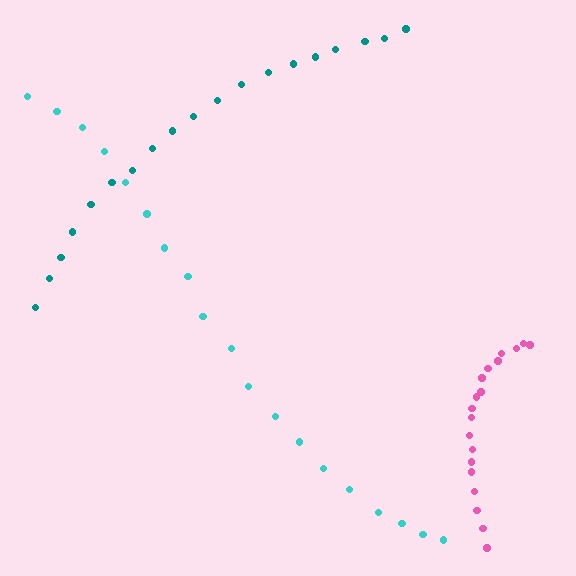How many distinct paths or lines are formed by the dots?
There are 3 distinct paths.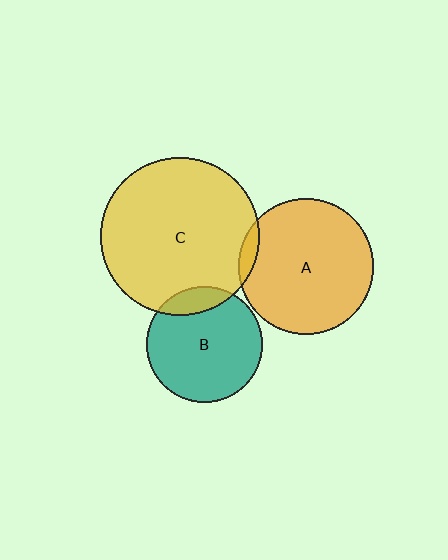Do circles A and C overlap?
Yes.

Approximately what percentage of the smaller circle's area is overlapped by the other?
Approximately 5%.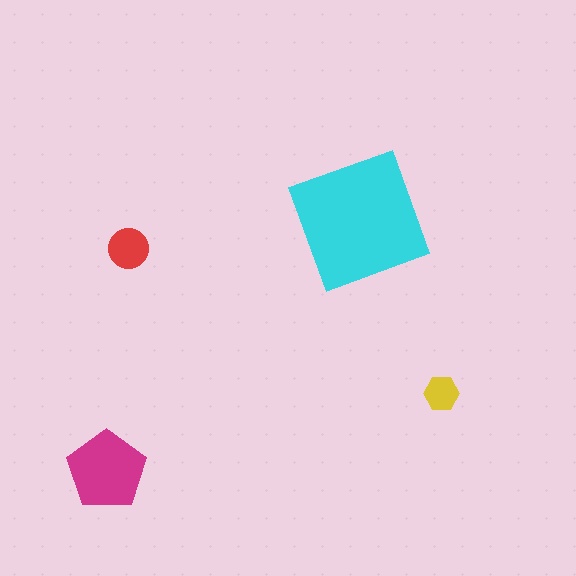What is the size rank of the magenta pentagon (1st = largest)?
2nd.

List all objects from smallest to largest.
The yellow hexagon, the red circle, the magenta pentagon, the cyan square.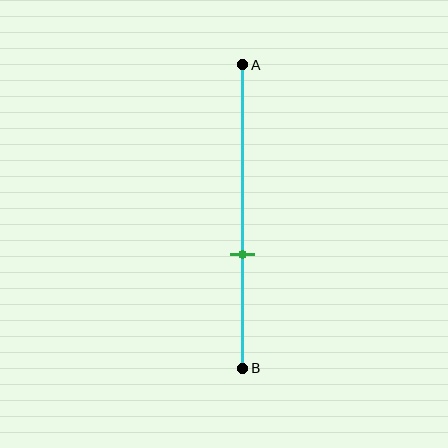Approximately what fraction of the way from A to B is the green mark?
The green mark is approximately 65% of the way from A to B.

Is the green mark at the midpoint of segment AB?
No, the mark is at about 65% from A, not at the 50% midpoint.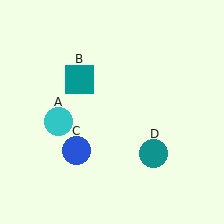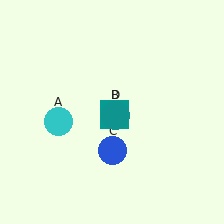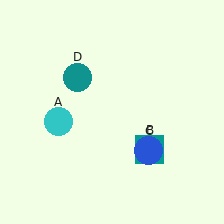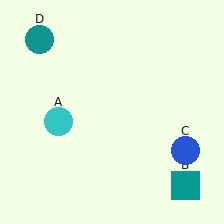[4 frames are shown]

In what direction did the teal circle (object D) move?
The teal circle (object D) moved up and to the left.